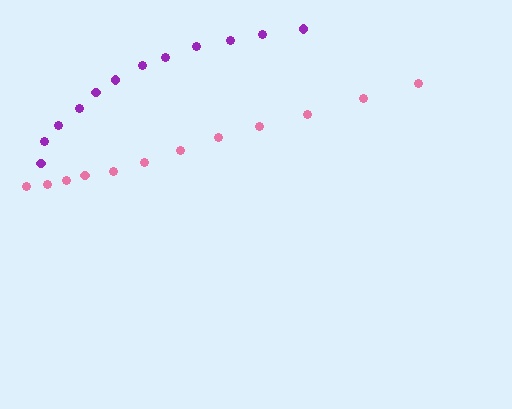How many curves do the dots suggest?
There are 2 distinct paths.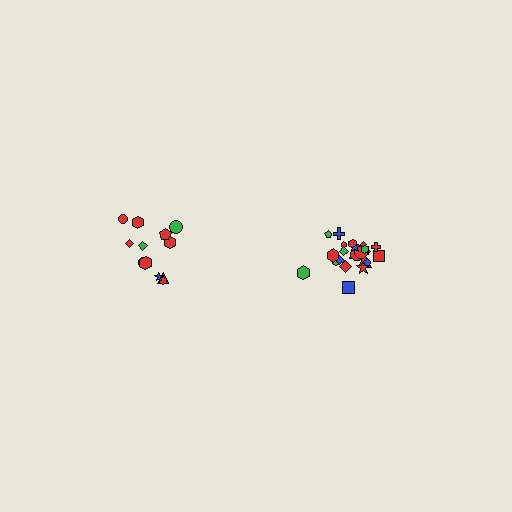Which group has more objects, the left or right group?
The right group.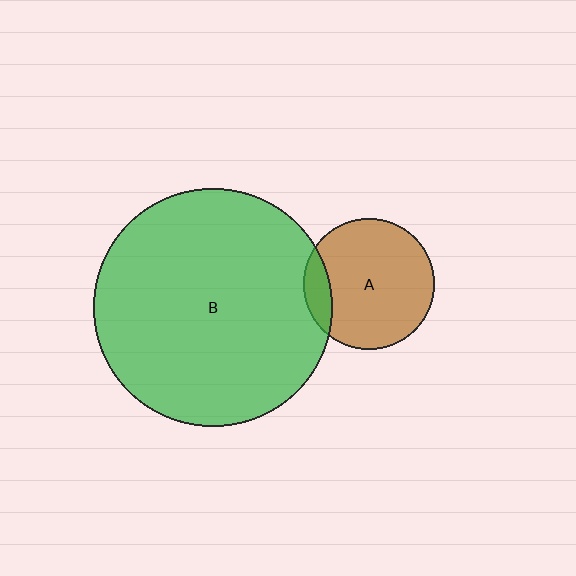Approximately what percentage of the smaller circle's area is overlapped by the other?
Approximately 10%.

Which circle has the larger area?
Circle B (green).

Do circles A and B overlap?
Yes.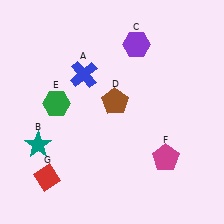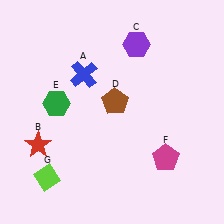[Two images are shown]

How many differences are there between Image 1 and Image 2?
There are 2 differences between the two images.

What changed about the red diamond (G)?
In Image 1, G is red. In Image 2, it changed to lime.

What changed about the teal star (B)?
In Image 1, B is teal. In Image 2, it changed to red.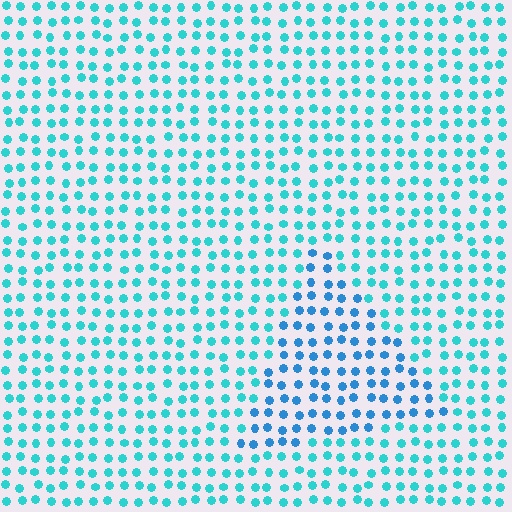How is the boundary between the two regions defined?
The boundary is defined purely by a slight shift in hue (about 27 degrees). Spacing, size, and orientation are identical on both sides.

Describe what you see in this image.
The image is filled with small cyan elements in a uniform arrangement. A triangle-shaped region is visible where the elements are tinted to a slightly different hue, forming a subtle color boundary.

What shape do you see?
I see a triangle.